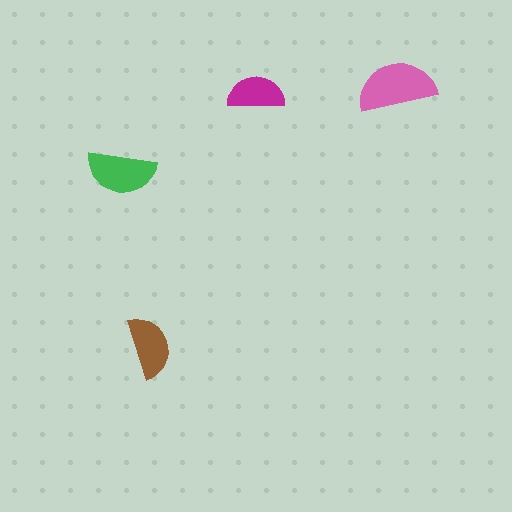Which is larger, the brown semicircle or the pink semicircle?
The pink one.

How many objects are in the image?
There are 4 objects in the image.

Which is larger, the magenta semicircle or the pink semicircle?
The pink one.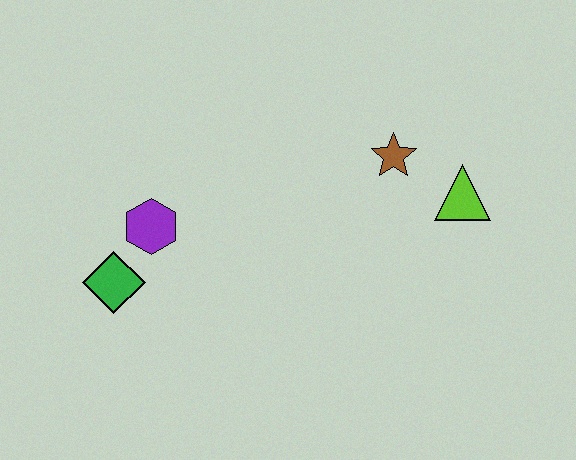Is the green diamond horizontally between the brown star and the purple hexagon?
No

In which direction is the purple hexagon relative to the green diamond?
The purple hexagon is above the green diamond.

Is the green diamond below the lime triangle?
Yes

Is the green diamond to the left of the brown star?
Yes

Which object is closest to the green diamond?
The purple hexagon is closest to the green diamond.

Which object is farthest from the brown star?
The green diamond is farthest from the brown star.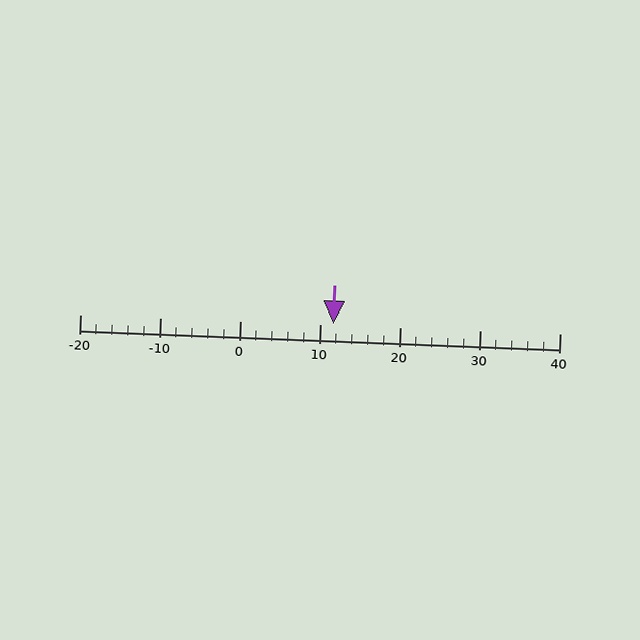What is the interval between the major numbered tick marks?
The major tick marks are spaced 10 units apart.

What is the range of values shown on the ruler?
The ruler shows values from -20 to 40.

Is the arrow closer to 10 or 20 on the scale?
The arrow is closer to 10.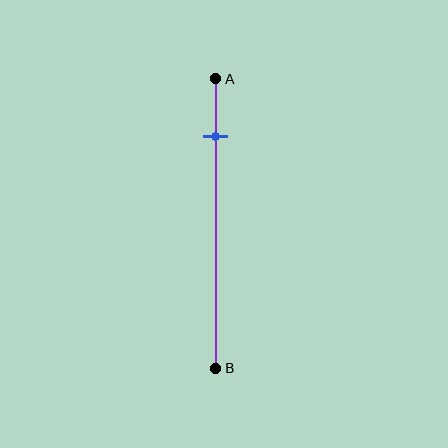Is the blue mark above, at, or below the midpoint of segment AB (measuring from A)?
The blue mark is above the midpoint of segment AB.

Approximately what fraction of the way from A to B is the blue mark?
The blue mark is approximately 20% of the way from A to B.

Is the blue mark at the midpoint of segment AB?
No, the mark is at about 20% from A, not at the 50% midpoint.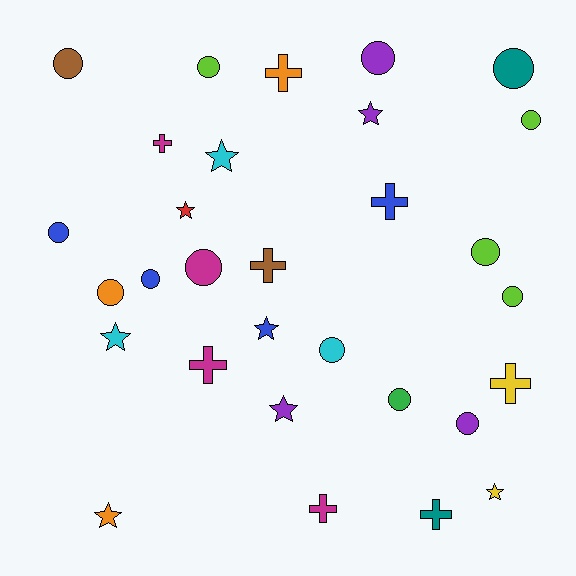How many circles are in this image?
There are 14 circles.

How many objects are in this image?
There are 30 objects.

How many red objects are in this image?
There is 1 red object.